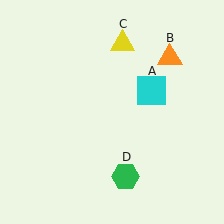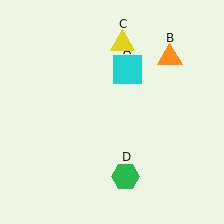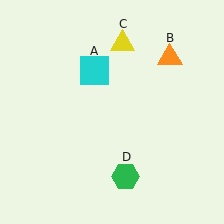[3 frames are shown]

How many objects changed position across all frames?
1 object changed position: cyan square (object A).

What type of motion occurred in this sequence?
The cyan square (object A) rotated counterclockwise around the center of the scene.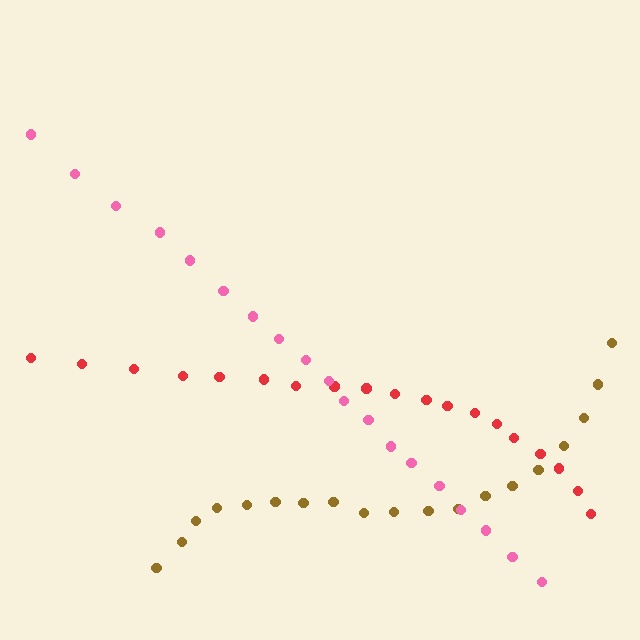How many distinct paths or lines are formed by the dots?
There are 3 distinct paths.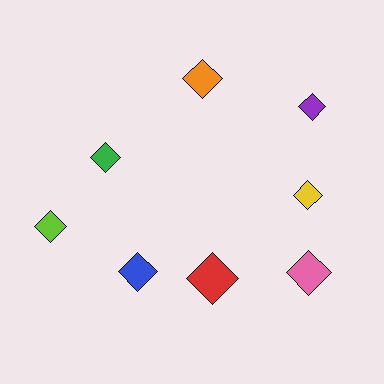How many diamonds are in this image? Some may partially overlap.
There are 8 diamonds.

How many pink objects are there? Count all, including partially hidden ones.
There is 1 pink object.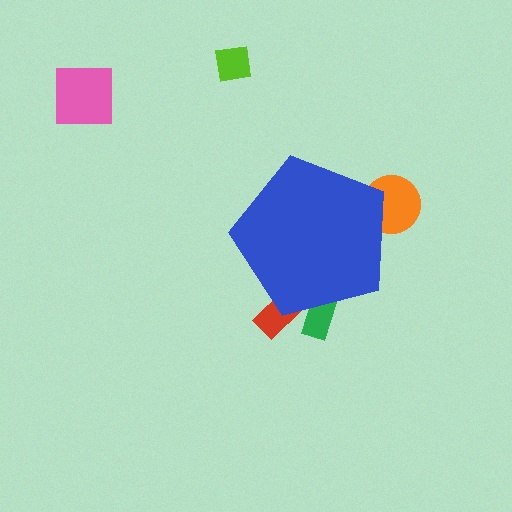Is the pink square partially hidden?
No, the pink square is fully visible.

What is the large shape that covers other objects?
A blue pentagon.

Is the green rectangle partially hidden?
Yes, the green rectangle is partially hidden behind the blue pentagon.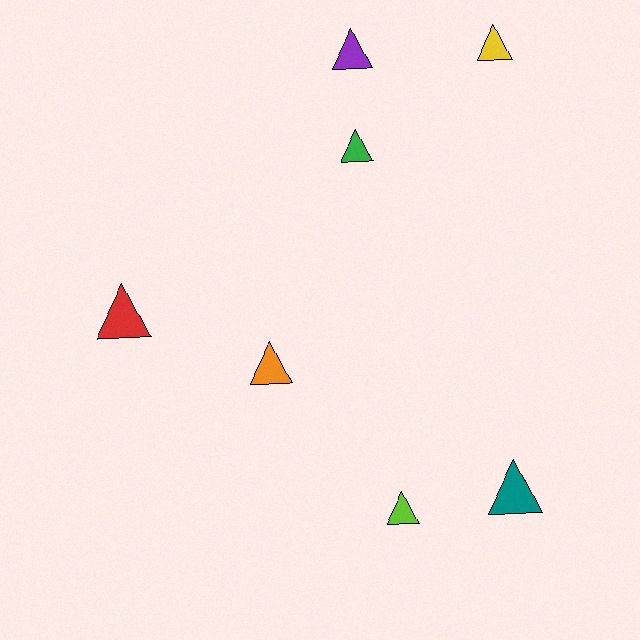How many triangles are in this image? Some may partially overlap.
There are 7 triangles.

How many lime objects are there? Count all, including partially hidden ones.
There is 1 lime object.